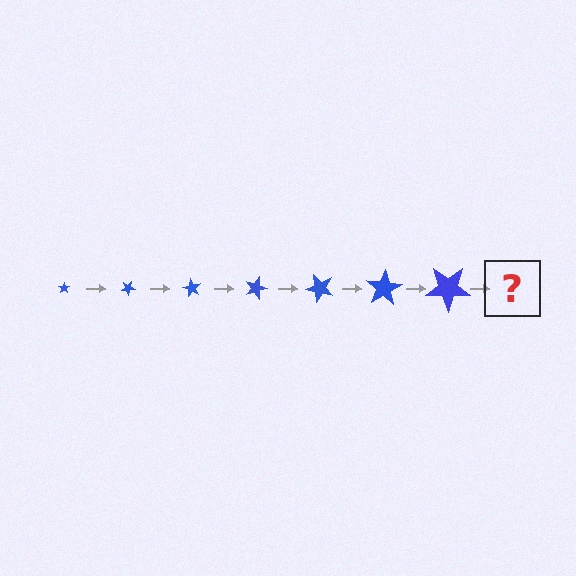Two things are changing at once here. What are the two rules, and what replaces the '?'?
The two rules are that the star grows larger each step and it rotates 30 degrees each step. The '?' should be a star, larger than the previous one and rotated 210 degrees from the start.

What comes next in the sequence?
The next element should be a star, larger than the previous one and rotated 210 degrees from the start.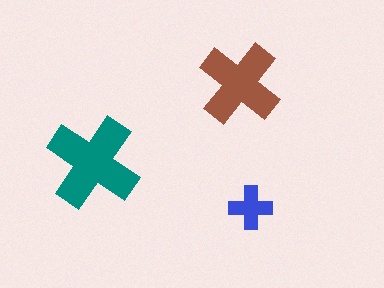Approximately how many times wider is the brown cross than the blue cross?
About 2 times wider.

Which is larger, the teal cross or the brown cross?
The teal one.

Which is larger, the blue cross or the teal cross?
The teal one.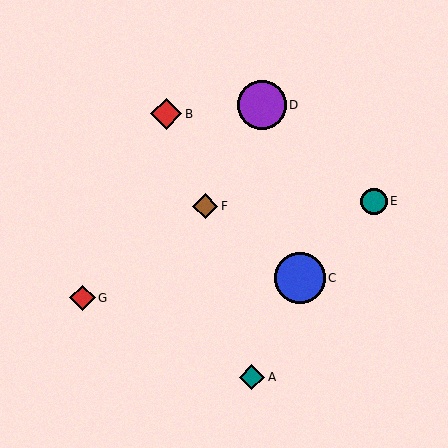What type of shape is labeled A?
Shape A is a teal diamond.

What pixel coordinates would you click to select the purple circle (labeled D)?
Click at (262, 105) to select the purple circle D.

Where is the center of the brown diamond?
The center of the brown diamond is at (205, 206).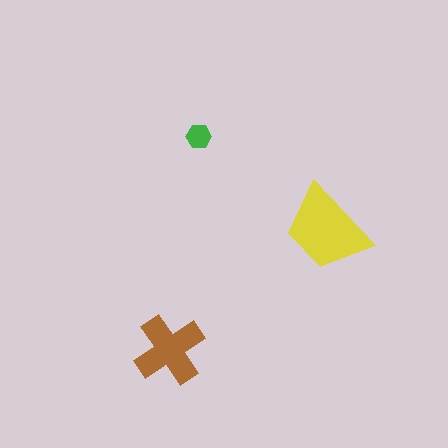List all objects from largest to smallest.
The yellow trapezoid, the brown cross, the green hexagon.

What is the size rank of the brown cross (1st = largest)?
2nd.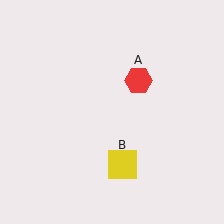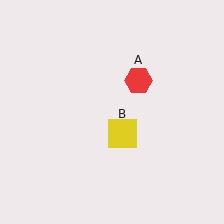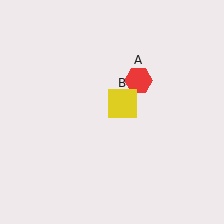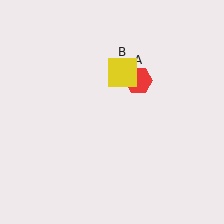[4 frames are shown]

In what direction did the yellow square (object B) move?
The yellow square (object B) moved up.